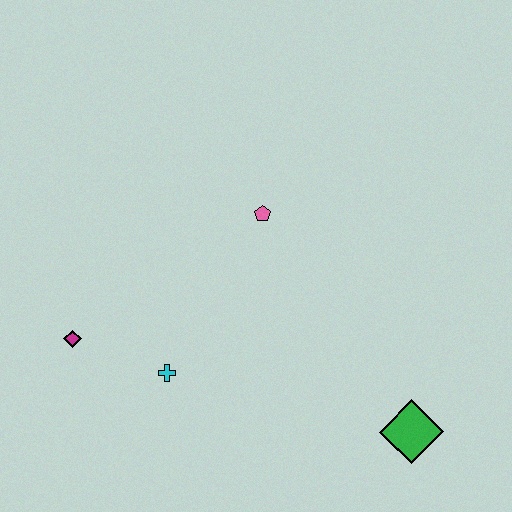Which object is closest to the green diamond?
The cyan cross is closest to the green diamond.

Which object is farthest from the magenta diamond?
The green diamond is farthest from the magenta diamond.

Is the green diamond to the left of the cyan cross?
No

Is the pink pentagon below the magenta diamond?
No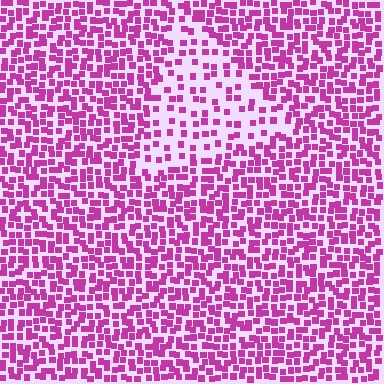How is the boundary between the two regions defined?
The boundary is defined by a change in element density (approximately 2.2x ratio). All elements are the same color, size, and shape.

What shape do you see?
I see a triangle.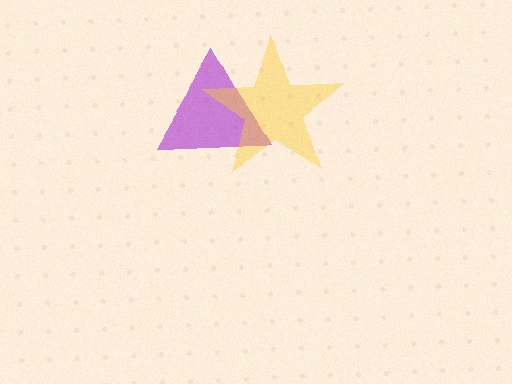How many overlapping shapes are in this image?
There are 2 overlapping shapes in the image.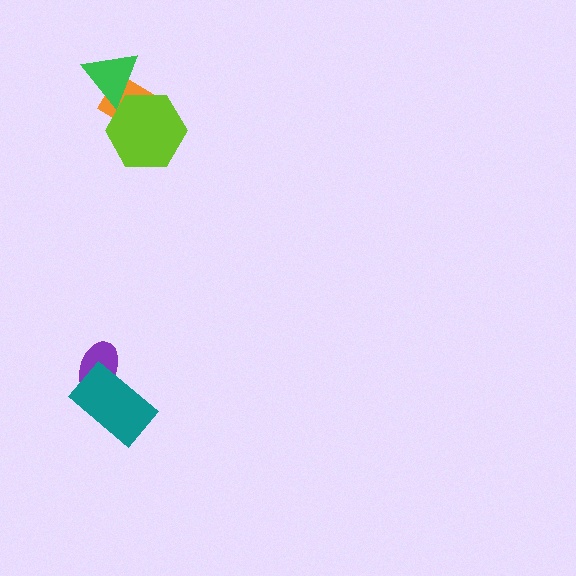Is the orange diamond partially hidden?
Yes, it is partially covered by another shape.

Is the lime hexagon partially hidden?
Yes, it is partially covered by another shape.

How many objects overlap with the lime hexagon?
2 objects overlap with the lime hexagon.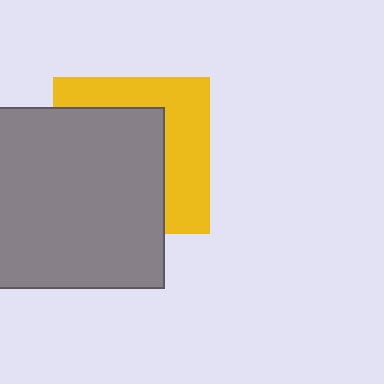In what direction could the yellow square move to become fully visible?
The yellow square could move toward the upper-right. That would shift it out from behind the gray square entirely.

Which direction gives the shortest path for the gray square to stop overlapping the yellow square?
Moving toward the lower-left gives the shortest separation.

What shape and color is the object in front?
The object in front is a gray square.